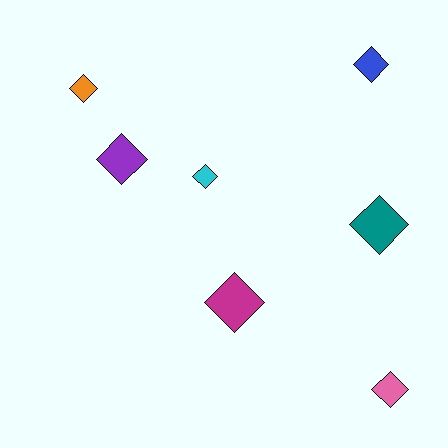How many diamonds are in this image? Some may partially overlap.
There are 7 diamonds.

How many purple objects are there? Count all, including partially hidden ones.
There is 1 purple object.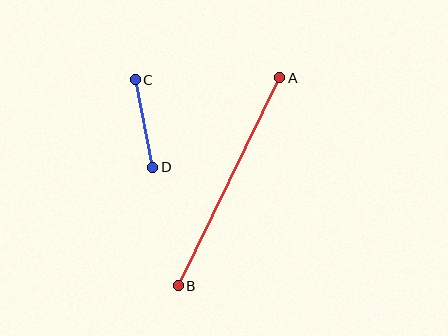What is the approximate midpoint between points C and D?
The midpoint is at approximately (144, 124) pixels.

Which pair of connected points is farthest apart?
Points A and B are farthest apart.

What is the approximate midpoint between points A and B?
The midpoint is at approximately (229, 182) pixels.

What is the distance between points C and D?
The distance is approximately 89 pixels.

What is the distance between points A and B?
The distance is approximately 232 pixels.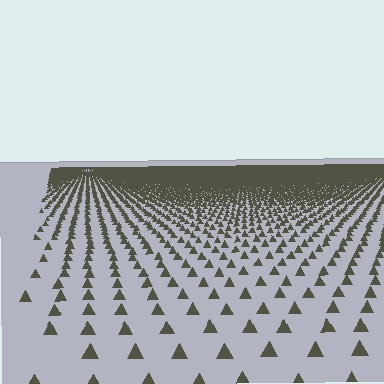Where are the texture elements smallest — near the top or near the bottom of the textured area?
Near the top.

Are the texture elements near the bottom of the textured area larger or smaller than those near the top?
Larger. Near the bottom, elements are closer to the viewer and appear at a bigger on-screen size.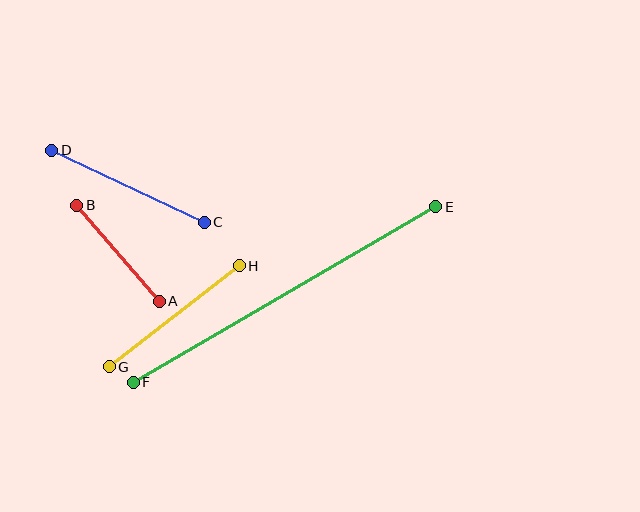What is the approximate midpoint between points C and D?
The midpoint is at approximately (128, 186) pixels.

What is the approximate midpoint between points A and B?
The midpoint is at approximately (118, 253) pixels.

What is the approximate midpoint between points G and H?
The midpoint is at approximately (174, 316) pixels.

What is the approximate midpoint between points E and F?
The midpoint is at approximately (284, 294) pixels.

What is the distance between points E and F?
The distance is approximately 350 pixels.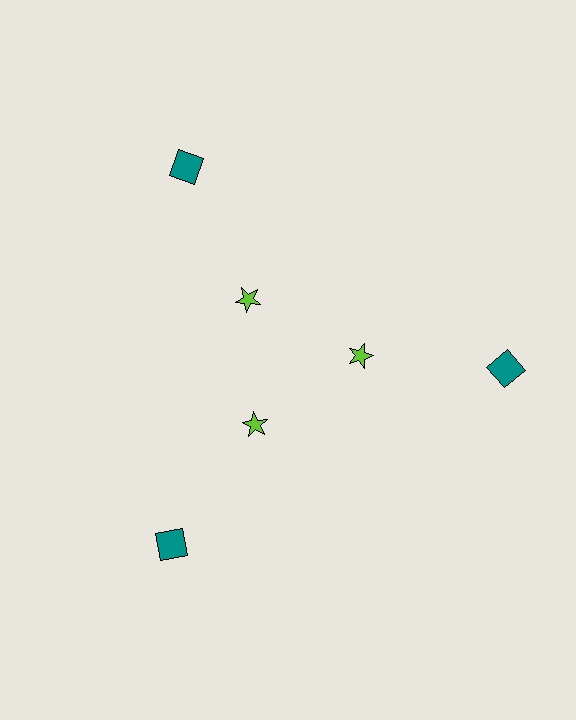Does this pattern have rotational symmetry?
Yes, this pattern has 3-fold rotational symmetry. It looks the same after rotating 120 degrees around the center.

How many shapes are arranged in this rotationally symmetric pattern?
There are 6 shapes, arranged in 3 groups of 2.